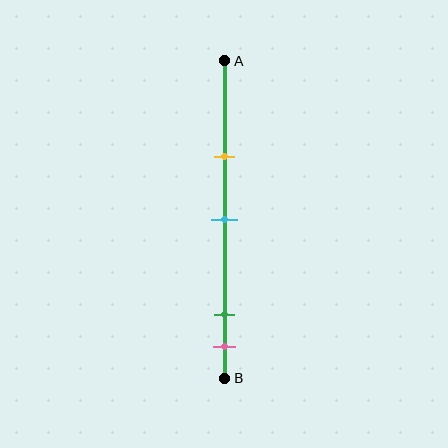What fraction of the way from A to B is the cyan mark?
The cyan mark is approximately 50% (0.5) of the way from A to B.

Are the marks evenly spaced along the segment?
No, the marks are not evenly spaced.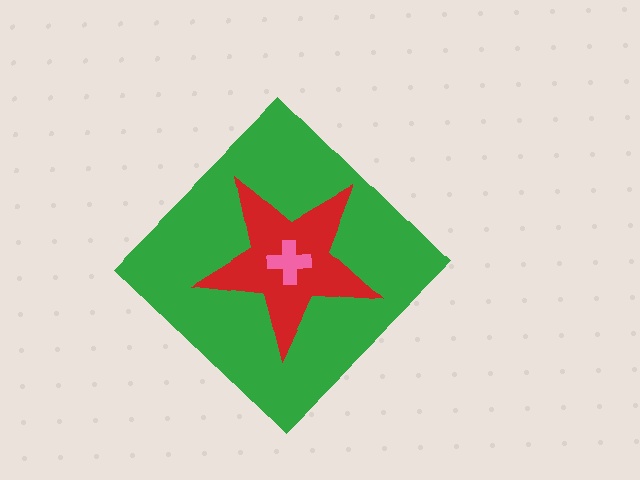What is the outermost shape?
The green diamond.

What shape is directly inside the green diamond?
The red star.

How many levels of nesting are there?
3.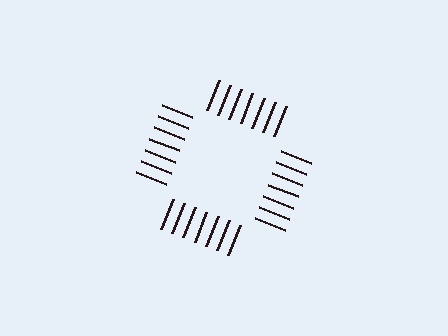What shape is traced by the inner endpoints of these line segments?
An illusory square — the line segments terminate on its edges but no continuous stroke is drawn.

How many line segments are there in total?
28 — 7 along each of the 4 edges.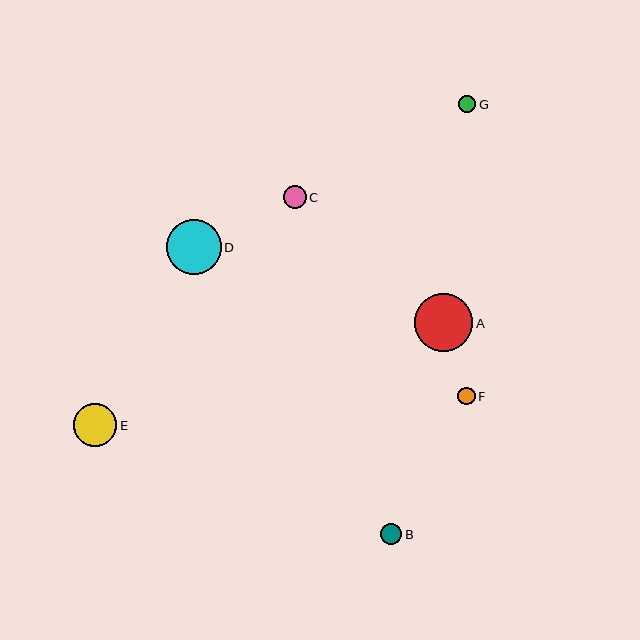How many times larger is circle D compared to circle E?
Circle D is approximately 1.3 times the size of circle E.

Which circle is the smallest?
Circle G is the smallest with a size of approximately 17 pixels.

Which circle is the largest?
Circle A is the largest with a size of approximately 58 pixels.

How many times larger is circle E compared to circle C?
Circle E is approximately 1.8 times the size of circle C.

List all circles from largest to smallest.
From largest to smallest: A, D, E, C, B, F, G.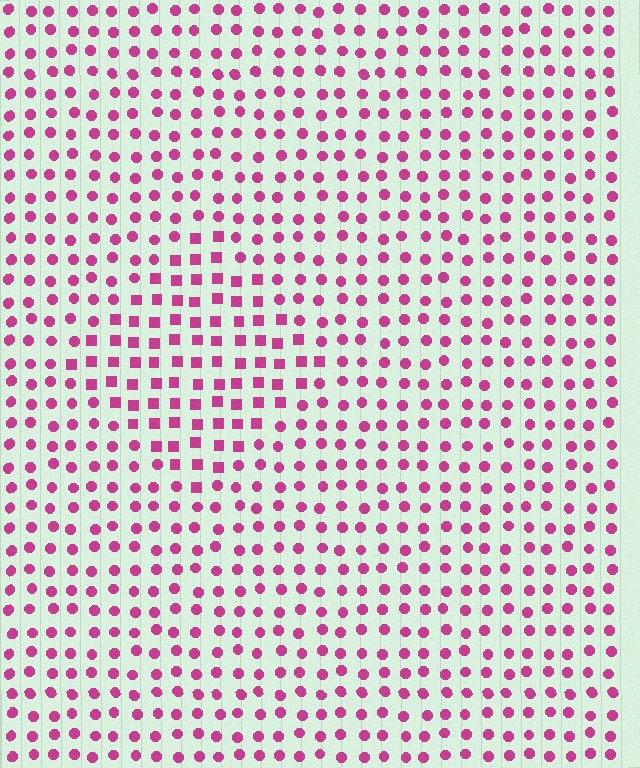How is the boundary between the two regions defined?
The boundary is defined by a change in element shape: squares inside vs. circles outside. All elements share the same color and spacing.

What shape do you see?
I see a diamond.